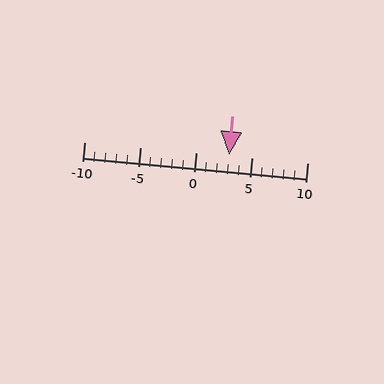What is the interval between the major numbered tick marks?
The major tick marks are spaced 5 units apart.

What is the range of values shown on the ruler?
The ruler shows values from -10 to 10.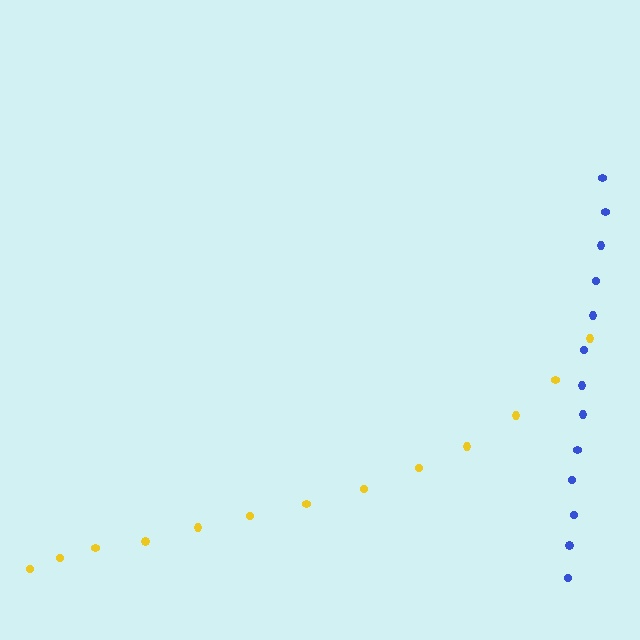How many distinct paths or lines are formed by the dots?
There are 2 distinct paths.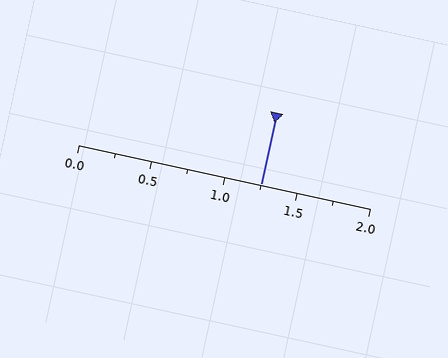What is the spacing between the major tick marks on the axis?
The major ticks are spaced 0.5 apart.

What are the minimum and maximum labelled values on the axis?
The axis runs from 0.0 to 2.0.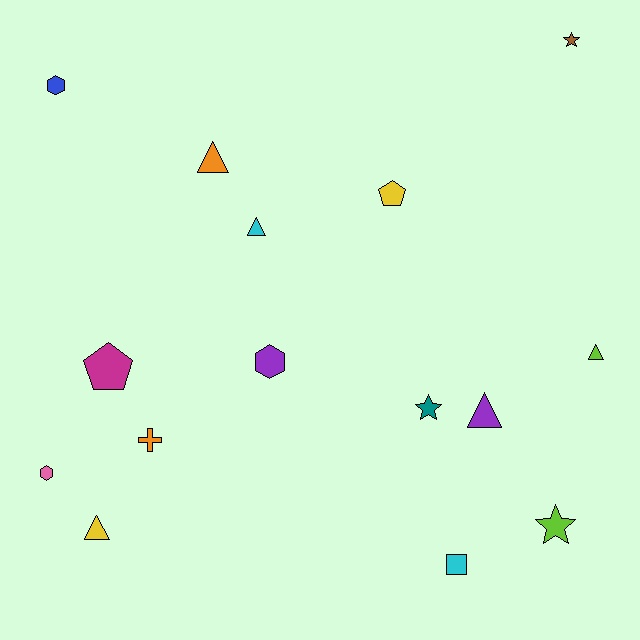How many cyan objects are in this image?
There are 2 cyan objects.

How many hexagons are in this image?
There are 3 hexagons.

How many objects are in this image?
There are 15 objects.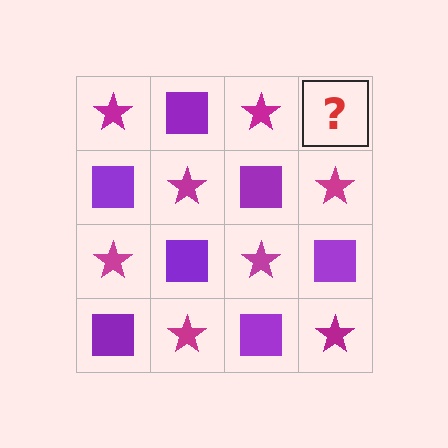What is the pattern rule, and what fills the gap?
The rule is that it alternates magenta star and purple square in a checkerboard pattern. The gap should be filled with a purple square.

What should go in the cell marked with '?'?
The missing cell should contain a purple square.